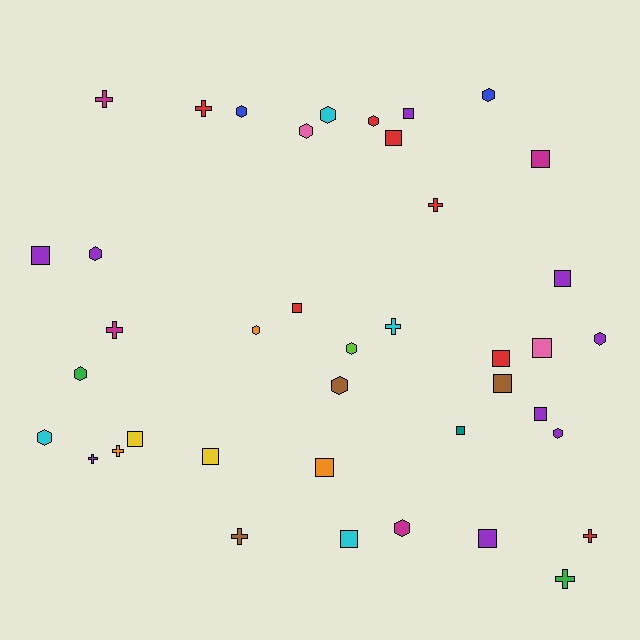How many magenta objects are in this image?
There are 4 magenta objects.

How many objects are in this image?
There are 40 objects.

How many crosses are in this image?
There are 10 crosses.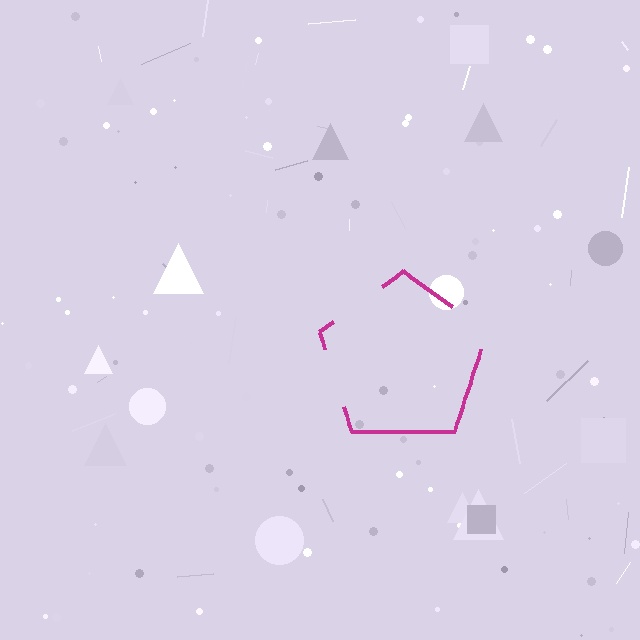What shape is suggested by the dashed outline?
The dashed outline suggests a pentagon.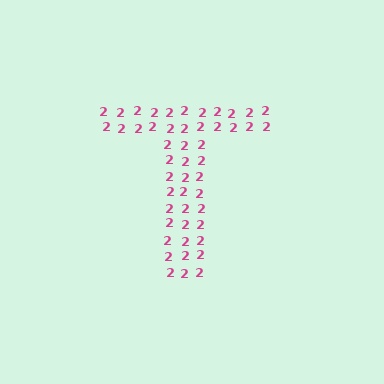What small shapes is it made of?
It is made of small digit 2's.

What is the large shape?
The large shape is the letter T.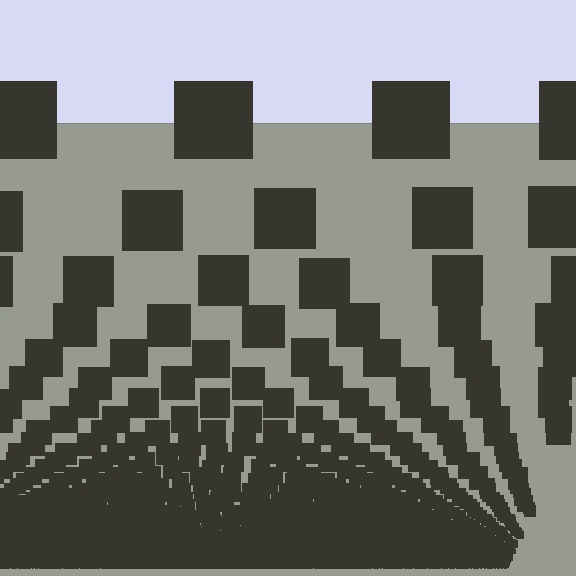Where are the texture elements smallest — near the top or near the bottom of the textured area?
Near the bottom.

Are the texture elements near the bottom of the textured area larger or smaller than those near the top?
Smaller. The gradient is inverted — elements near the bottom are smaller and denser.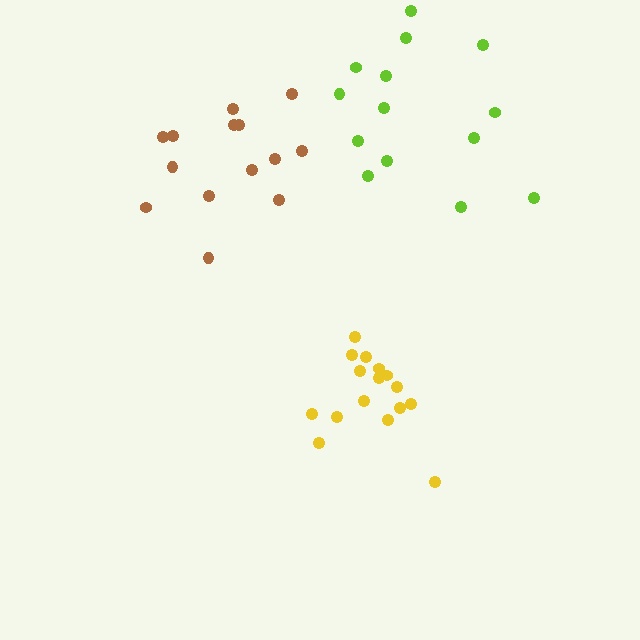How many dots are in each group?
Group 1: 16 dots, Group 2: 14 dots, Group 3: 14 dots (44 total).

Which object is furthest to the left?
The brown cluster is leftmost.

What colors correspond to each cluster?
The clusters are colored: yellow, lime, brown.